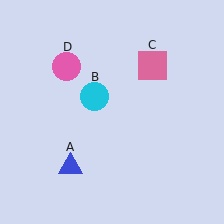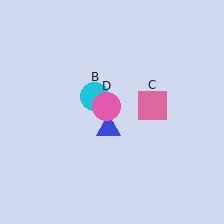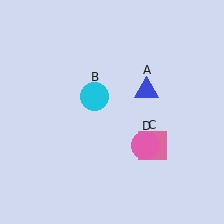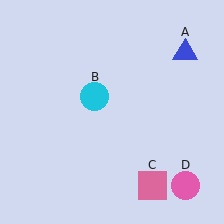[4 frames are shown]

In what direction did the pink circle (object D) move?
The pink circle (object D) moved down and to the right.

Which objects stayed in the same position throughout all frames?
Cyan circle (object B) remained stationary.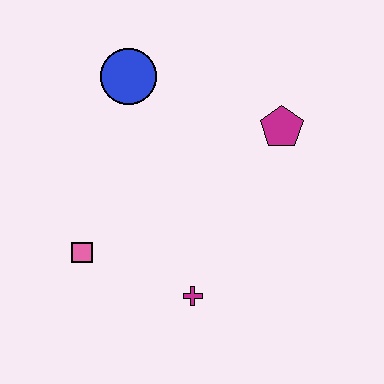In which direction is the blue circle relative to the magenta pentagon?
The blue circle is to the left of the magenta pentagon.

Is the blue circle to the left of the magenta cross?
Yes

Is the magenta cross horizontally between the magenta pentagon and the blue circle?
Yes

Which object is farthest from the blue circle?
The magenta cross is farthest from the blue circle.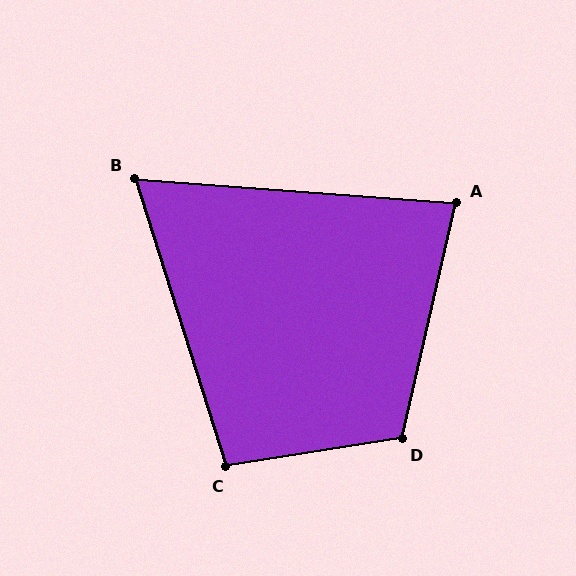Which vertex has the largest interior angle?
D, at approximately 112 degrees.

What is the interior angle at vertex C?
Approximately 99 degrees (obtuse).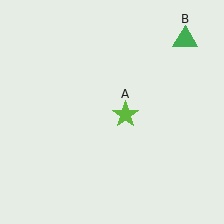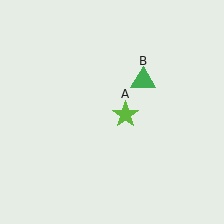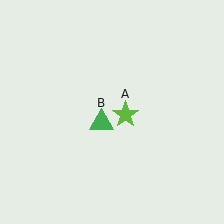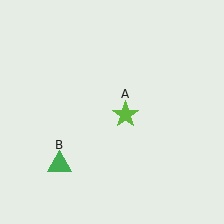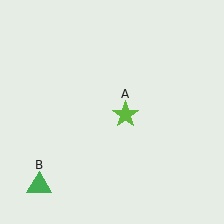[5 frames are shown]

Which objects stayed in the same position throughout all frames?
Lime star (object A) remained stationary.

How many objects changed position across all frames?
1 object changed position: green triangle (object B).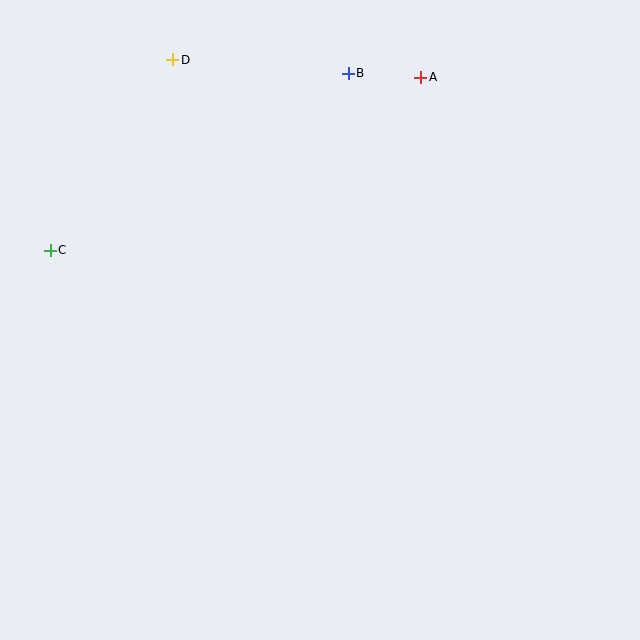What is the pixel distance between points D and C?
The distance between D and C is 226 pixels.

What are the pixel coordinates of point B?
Point B is at (348, 73).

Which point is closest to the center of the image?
Point B at (348, 73) is closest to the center.